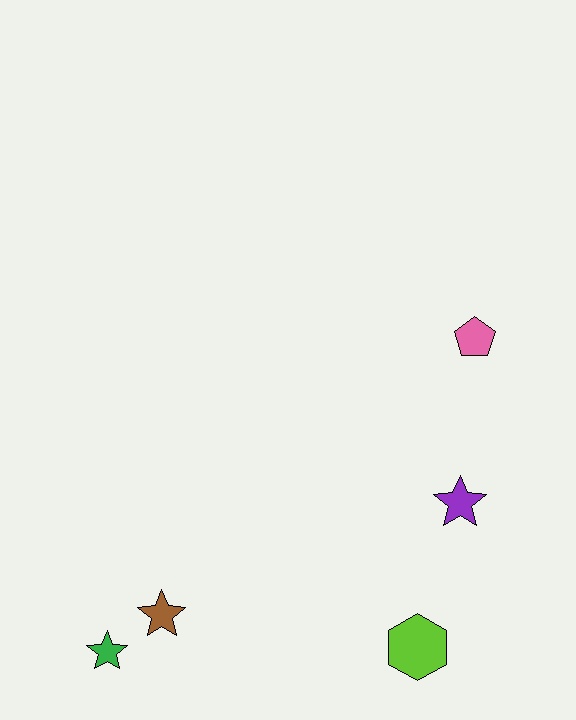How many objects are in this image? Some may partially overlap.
There are 5 objects.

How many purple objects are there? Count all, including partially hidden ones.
There is 1 purple object.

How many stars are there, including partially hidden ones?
There are 3 stars.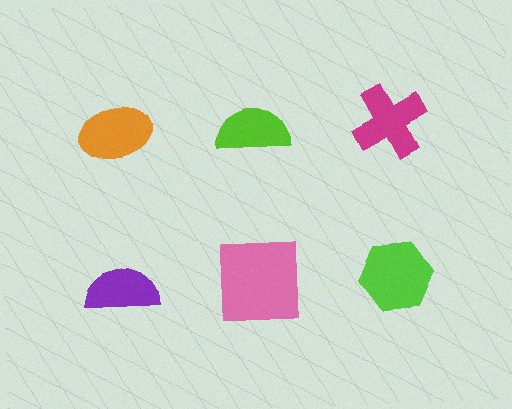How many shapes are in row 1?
3 shapes.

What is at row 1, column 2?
A lime semicircle.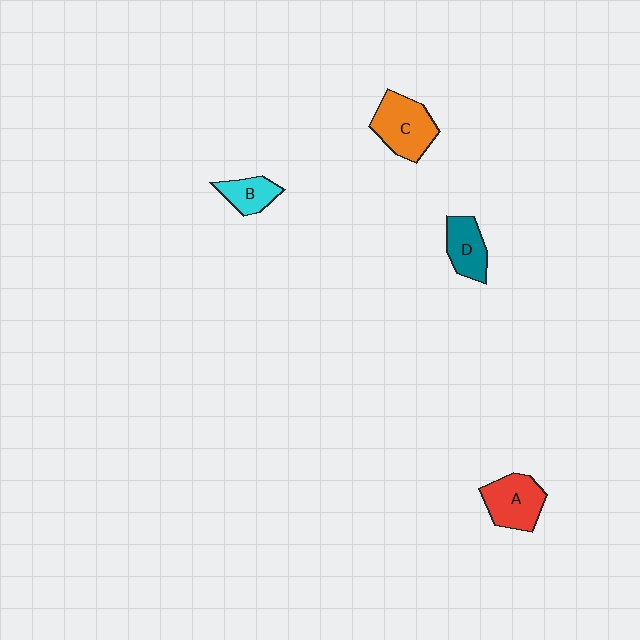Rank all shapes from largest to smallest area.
From largest to smallest: C (orange), A (red), D (teal), B (cyan).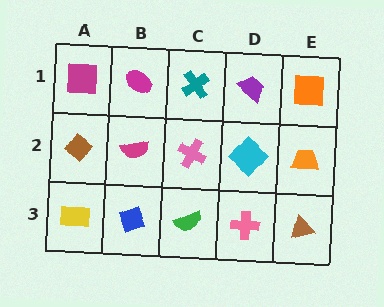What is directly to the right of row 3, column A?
A blue diamond.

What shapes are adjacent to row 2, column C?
A teal cross (row 1, column C), a green semicircle (row 3, column C), a magenta semicircle (row 2, column B), a cyan diamond (row 2, column D).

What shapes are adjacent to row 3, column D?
A cyan diamond (row 2, column D), a green semicircle (row 3, column C), a brown triangle (row 3, column E).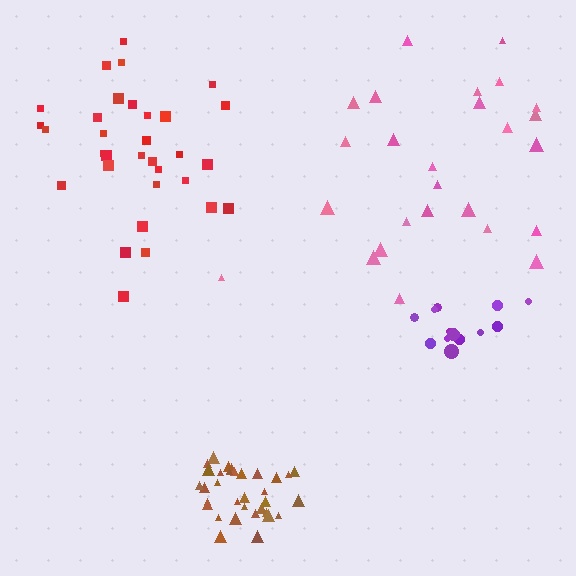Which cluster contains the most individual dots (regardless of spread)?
Brown (33).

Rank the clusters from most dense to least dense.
brown, purple, red, pink.